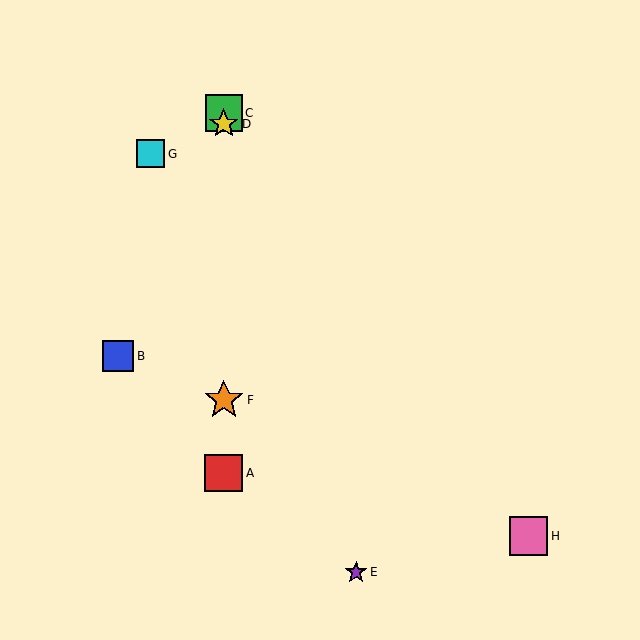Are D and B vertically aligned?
No, D is at x≈224 and B is at x≈118.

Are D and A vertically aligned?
Yes, both are at x≈224.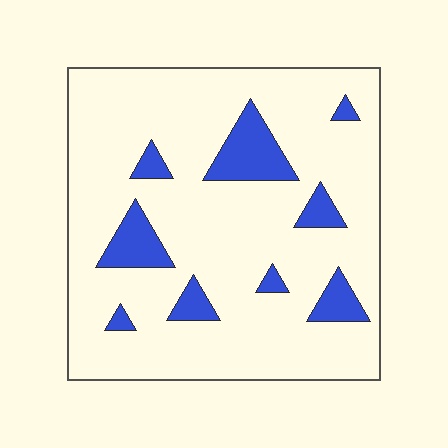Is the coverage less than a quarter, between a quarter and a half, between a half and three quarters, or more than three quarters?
Less than a quarter.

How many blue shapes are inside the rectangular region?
9.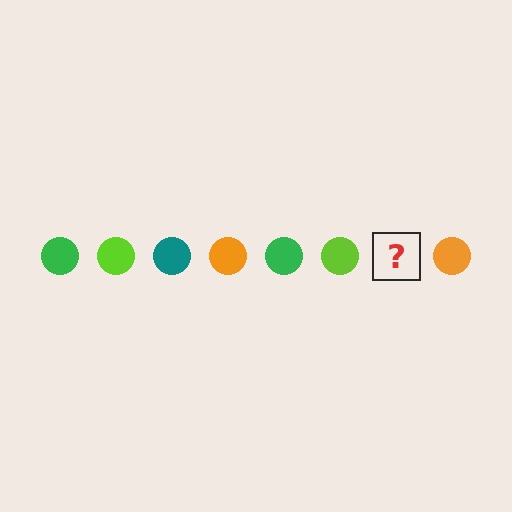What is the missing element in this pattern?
The missing element is a teal circle.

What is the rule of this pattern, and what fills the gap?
The rule is that the pattern cycles through green, lime, teal, orange circles. The gap should be filled with a teal circle.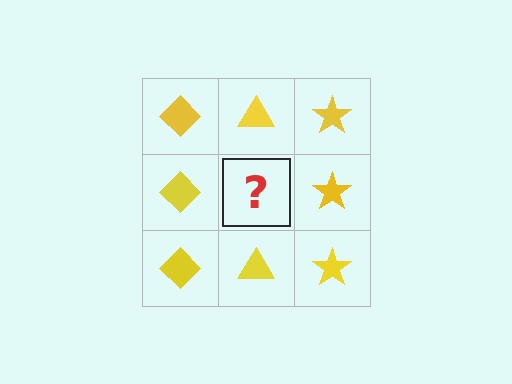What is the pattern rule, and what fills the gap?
The rule is that each column has a consistent shape. The gap should be filled with a yellow triangle.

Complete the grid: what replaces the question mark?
The question mark should be replaced with a yellow triangle.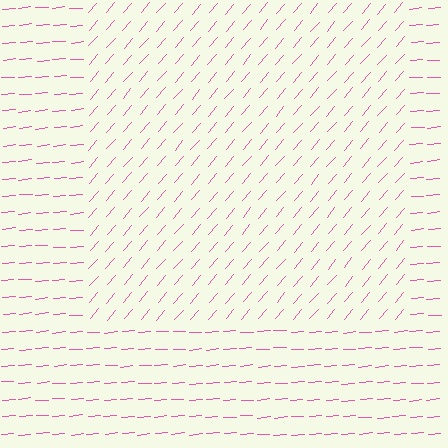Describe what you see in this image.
The image is filled with small pink line segments. A rectangle region in the image has lines oriented differently from the surrounding lines, creating a visible texture boundary.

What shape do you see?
I see a rectangle.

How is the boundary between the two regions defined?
The boundary is defined purely by a change in line orientation (approximately 45 degrees difference). All lines are the same color and thickness.